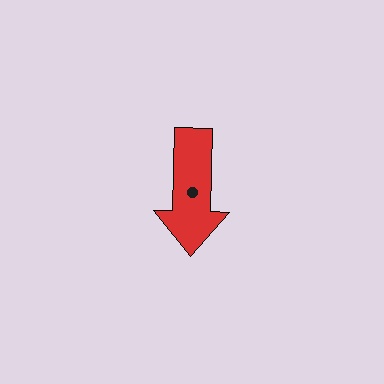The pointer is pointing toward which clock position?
Roughly 6 o'clock.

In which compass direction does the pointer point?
South.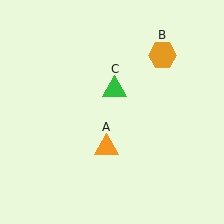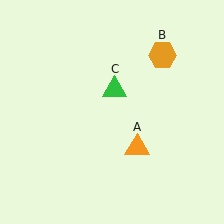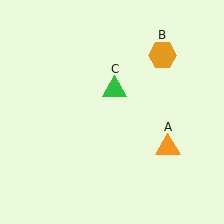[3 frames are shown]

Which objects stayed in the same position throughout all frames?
Orange hexagon (object B) and green triangle (object C) remained stationary.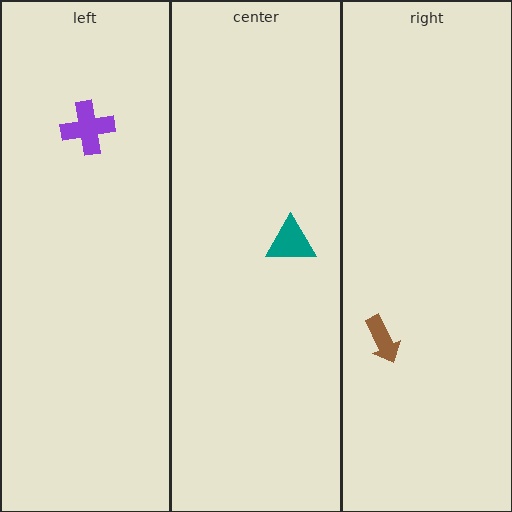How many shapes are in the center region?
1.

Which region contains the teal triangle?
The center region.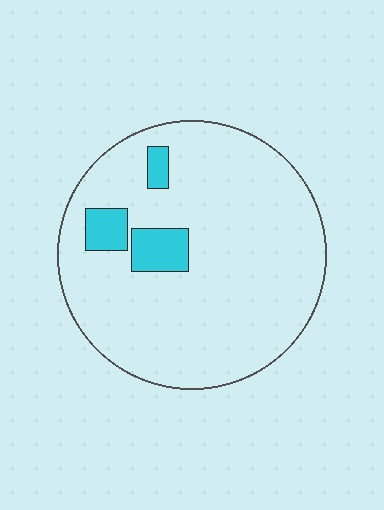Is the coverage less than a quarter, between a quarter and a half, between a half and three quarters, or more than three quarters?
Less than a quarter.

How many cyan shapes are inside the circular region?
3.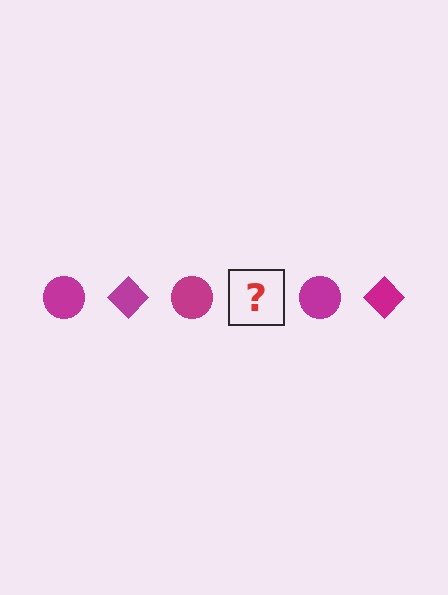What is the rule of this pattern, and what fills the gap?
The rule is that the pattern cycles through circle, diamond shapes in magenta. The gap should be filled with a magenta diamond.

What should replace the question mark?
The question mark should be replaced with a magenta diamond.